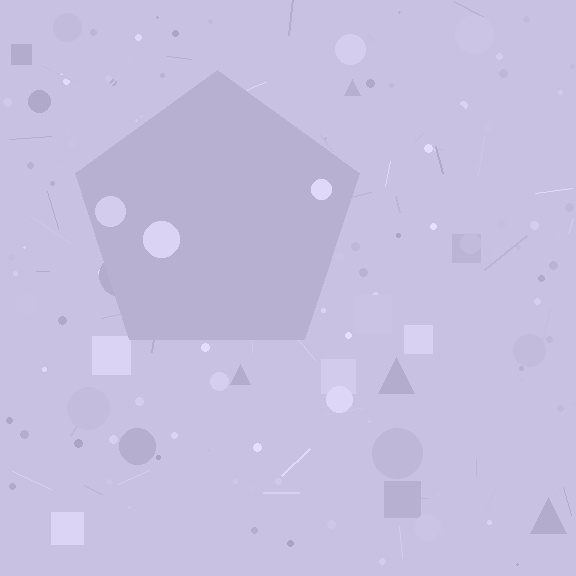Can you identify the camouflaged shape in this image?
The camouflaged shape is a pentagon.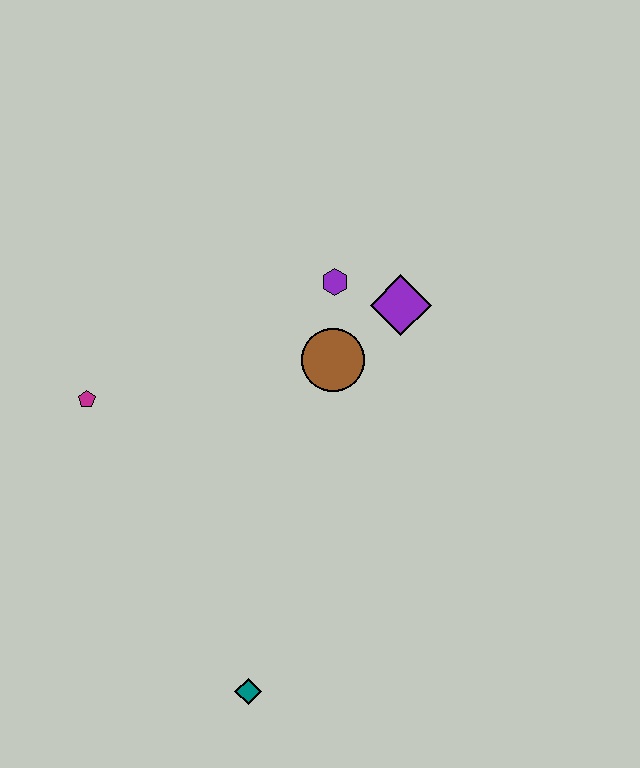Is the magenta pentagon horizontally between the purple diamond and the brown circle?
No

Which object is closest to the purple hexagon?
The purple diamond is closest to the purple hexagon.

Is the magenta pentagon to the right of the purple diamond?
No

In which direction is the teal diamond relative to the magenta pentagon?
The teal diamond is below the magenta pentagon.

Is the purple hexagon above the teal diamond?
Yes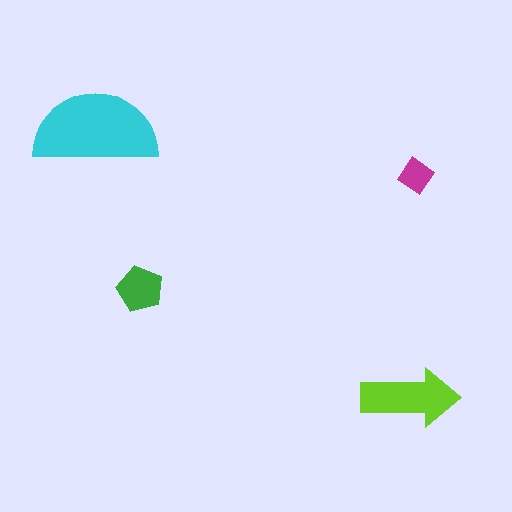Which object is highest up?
The cyan semicircle is topmost.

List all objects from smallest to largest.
The magenta diamond, the green pentagon, the lime arrow, the cyan semicircle.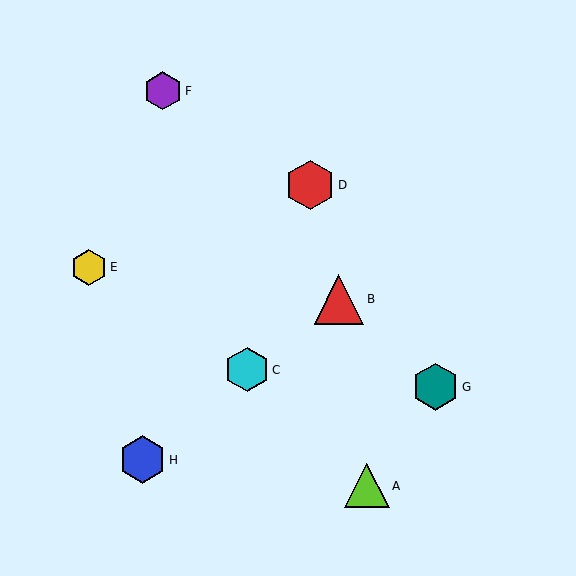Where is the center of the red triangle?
The center of the red triangle is at (339, 299).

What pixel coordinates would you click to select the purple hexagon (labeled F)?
Click at (163, 91) to select the purple hexagon F.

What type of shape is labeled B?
Shape B is a red triangle.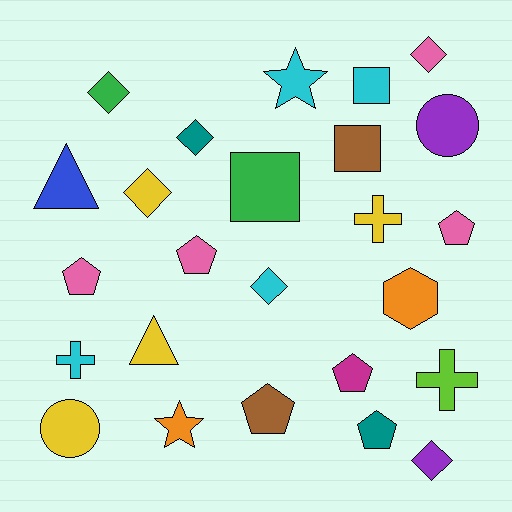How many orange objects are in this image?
There are 2 orange objects.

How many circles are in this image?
There are 2 circles.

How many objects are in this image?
There are 25 objects.